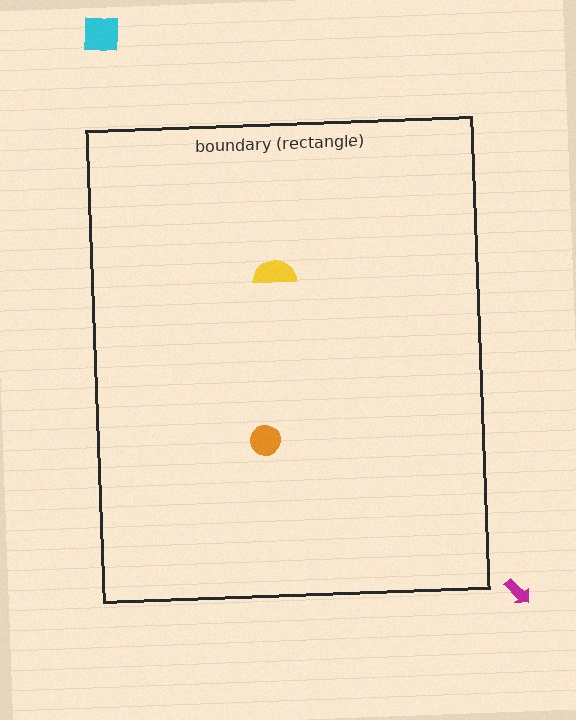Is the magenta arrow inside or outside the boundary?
Outside.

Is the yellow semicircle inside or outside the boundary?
Inside.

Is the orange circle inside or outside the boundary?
Inside.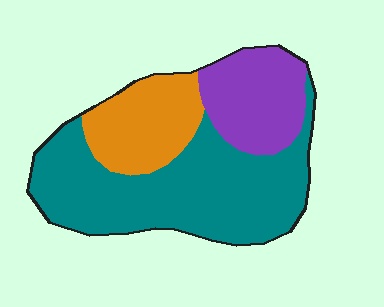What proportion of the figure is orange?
Orange covers roughly 20% of the figure.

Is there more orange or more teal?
Teal.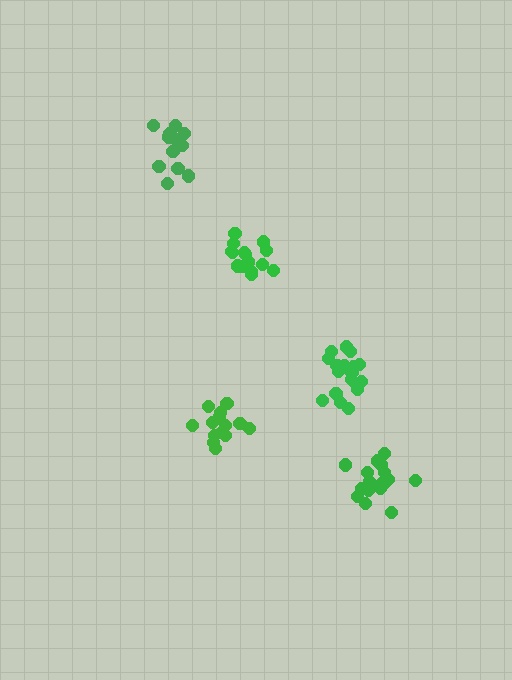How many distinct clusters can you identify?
There are 5 distinct clusters.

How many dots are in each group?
Group 1: 20 dots, Group 2: 16 dots, Group 3: 14 dots, Group 4: 14 dots, Group 5: 18 dots (82 total).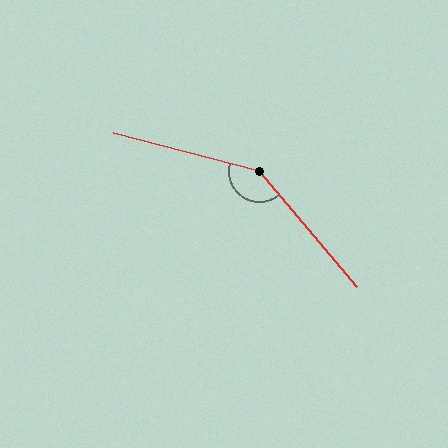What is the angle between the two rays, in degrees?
Approximately 145 degrees.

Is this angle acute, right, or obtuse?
It is obtuse.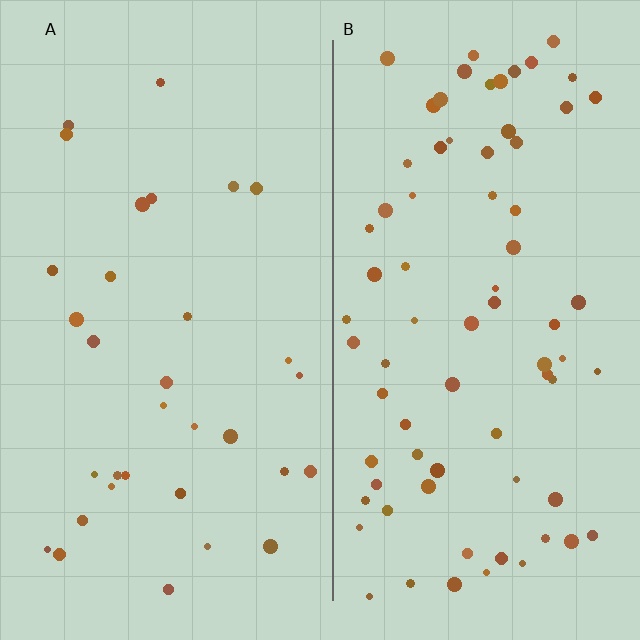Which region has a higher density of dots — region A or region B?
B (the right).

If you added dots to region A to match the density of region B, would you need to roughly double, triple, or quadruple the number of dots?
Approximately double.